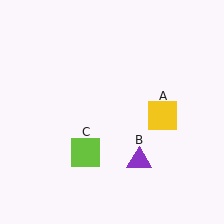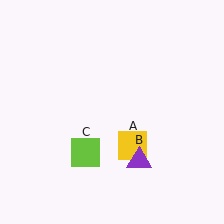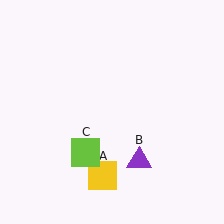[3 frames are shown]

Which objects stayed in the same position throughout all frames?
Purple triangle (object B) and lime square (object C) remained stationary.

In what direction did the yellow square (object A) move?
The yellow square (object A) moved down and to the left.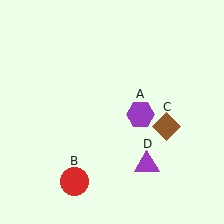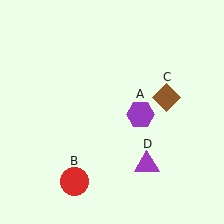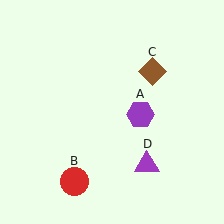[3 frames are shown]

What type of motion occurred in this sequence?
The brown diamond (object C) rotated counterclockwise around the center of the scene.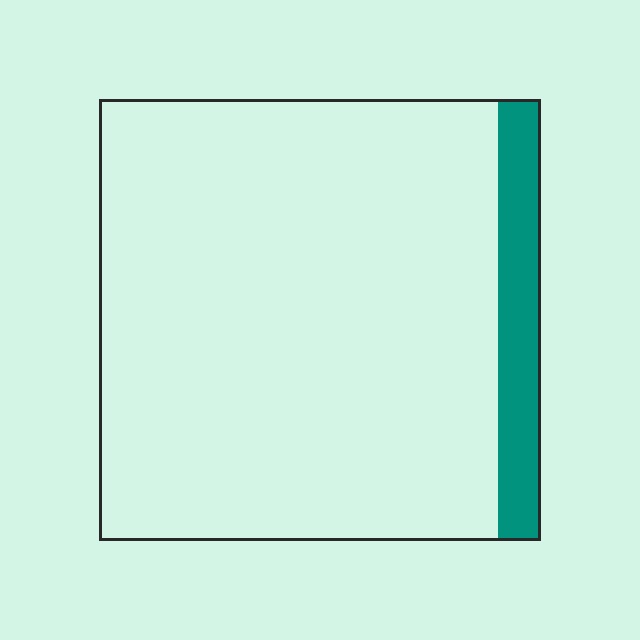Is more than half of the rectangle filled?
No.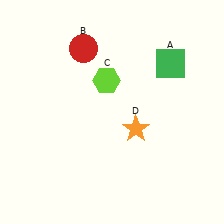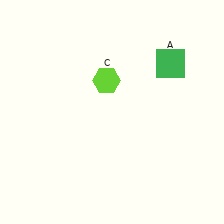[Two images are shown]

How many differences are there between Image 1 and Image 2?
There are 2 differences between the two images.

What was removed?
The orange star (D), the red circle (B) were removed in Image 2.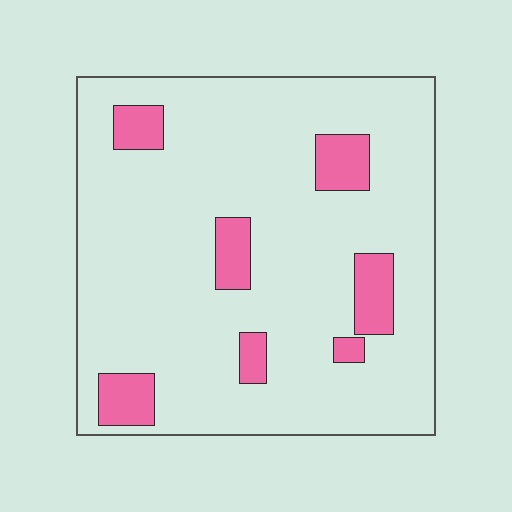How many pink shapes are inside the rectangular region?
7.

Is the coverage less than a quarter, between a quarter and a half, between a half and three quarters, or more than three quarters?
Less than a quarter.